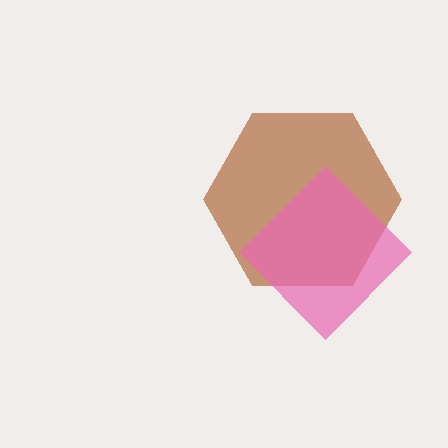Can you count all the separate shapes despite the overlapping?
Yes, there are 2 separate shapes.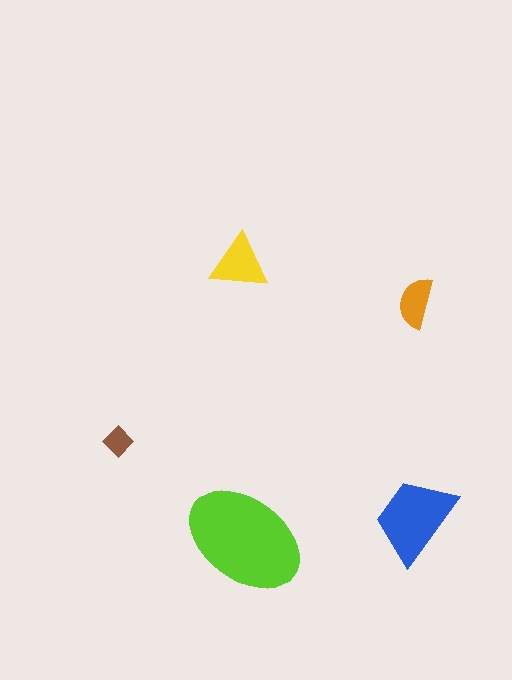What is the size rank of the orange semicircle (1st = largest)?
4th.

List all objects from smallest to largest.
The brown diamond, the orange semicircle, the yellow triangle, the blue trapezoid, the lime ellipse.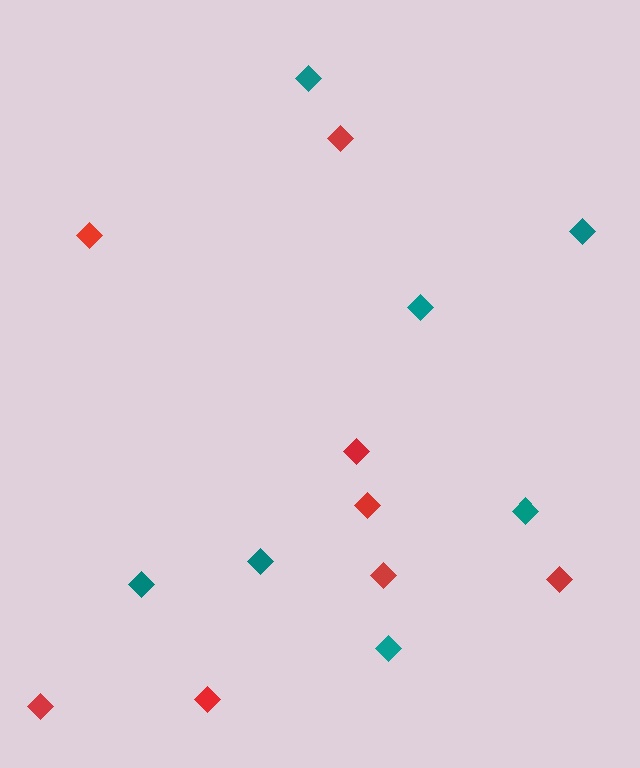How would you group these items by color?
There are 2 groups: one group of red diamonds (8) and one group of teal diamonds (7).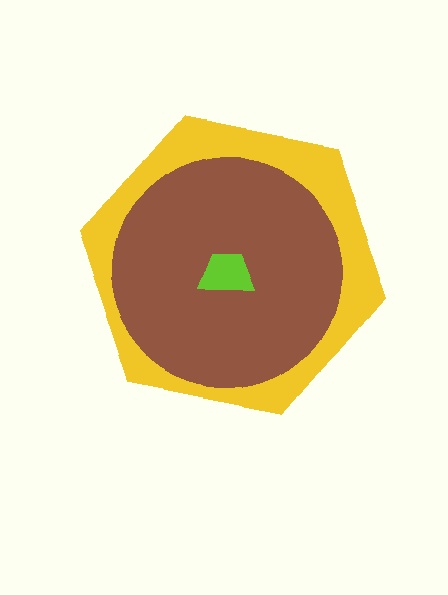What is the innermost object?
The lime trapezoid.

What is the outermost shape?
The yellow hexagon.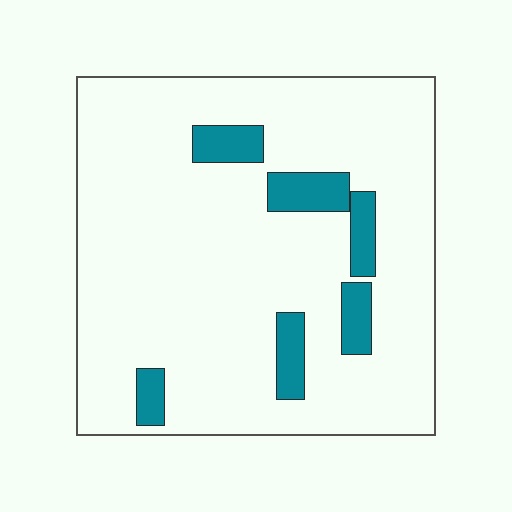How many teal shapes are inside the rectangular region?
6.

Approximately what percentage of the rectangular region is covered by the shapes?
Approximately 10%.